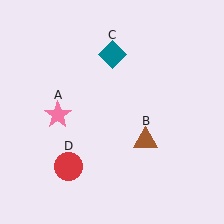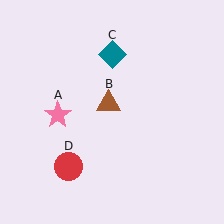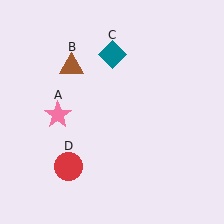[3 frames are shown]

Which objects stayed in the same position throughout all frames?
Pink star (object A) and teal diamond (object C) and red circle (object D) remained stationary.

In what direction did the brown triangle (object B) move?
The brown triangle (object B) moved up and to the left.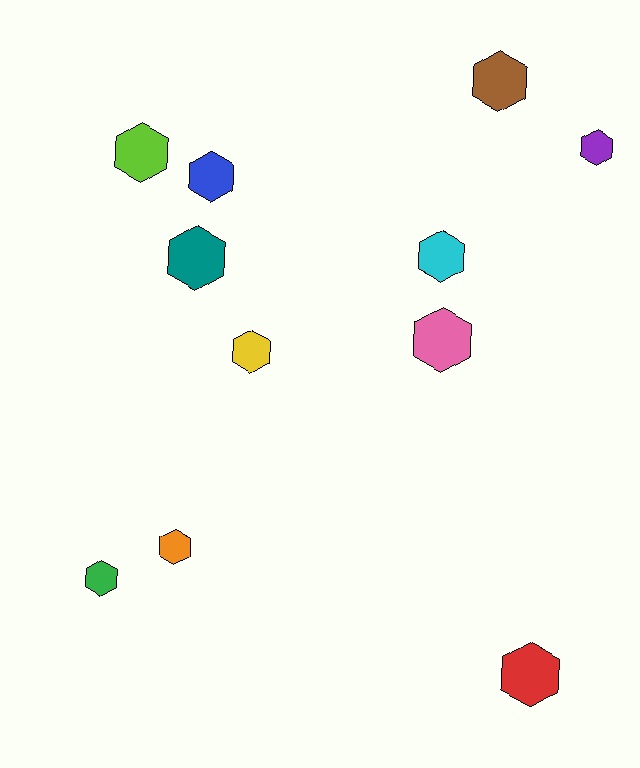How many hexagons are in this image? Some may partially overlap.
There are 11 hexagons.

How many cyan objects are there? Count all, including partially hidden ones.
There is 1 cyan object.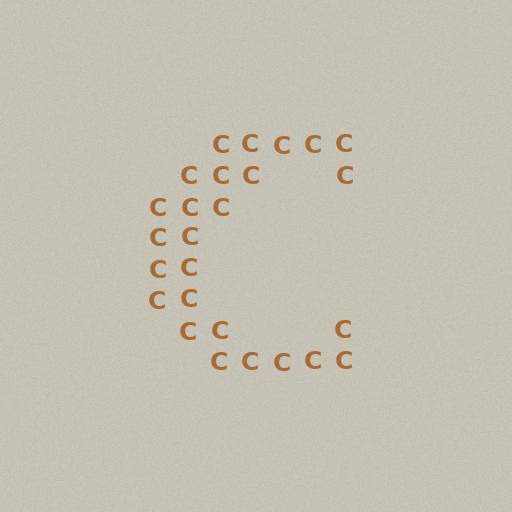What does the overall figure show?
The overall figure shows the letter C.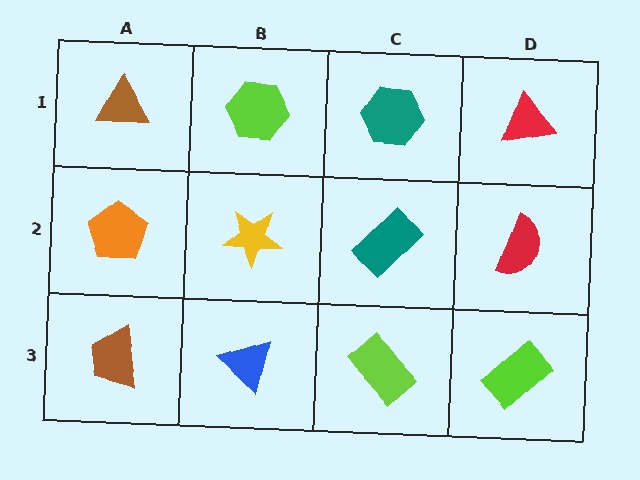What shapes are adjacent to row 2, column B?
A lime hexagon (row 1, column B), a blue triangle (row 3, column B), an orange pentagon (row 2, column A), a teal rectangle (row 2, column C).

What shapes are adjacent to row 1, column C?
A teal rectangle (row 2, column C), a lime hexagon (row 1, column B), a red triangle (row 1, column D).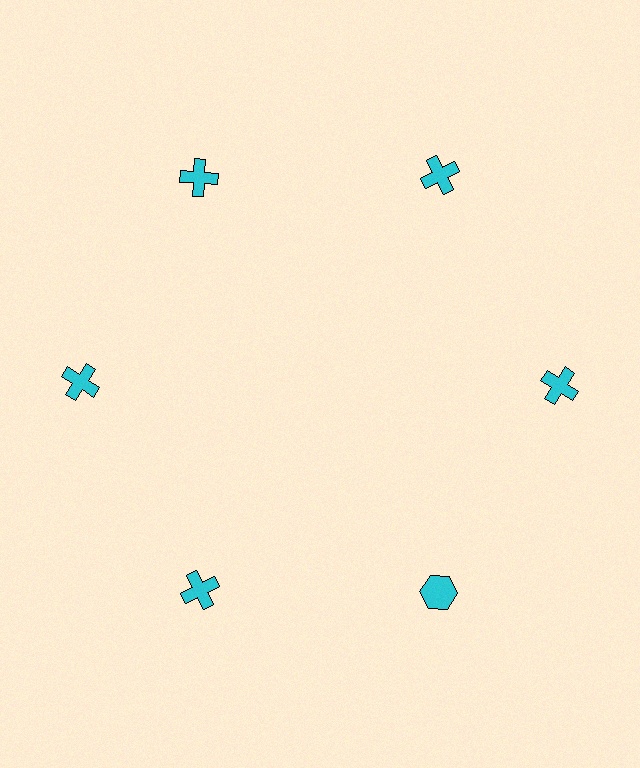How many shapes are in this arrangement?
There are 6 shapes arranged in a ring pattern.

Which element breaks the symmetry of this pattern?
The cyan hexagon at roughly the 5 o'clock position breaks the symmetry. All other shapes are cyan crosses.